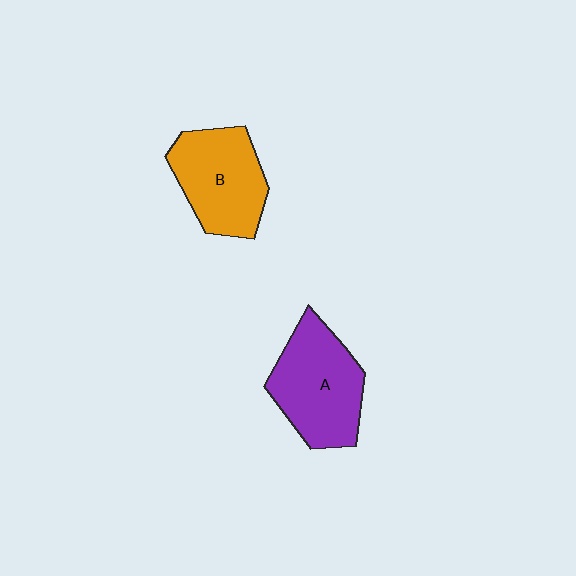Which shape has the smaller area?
Shape B (orange).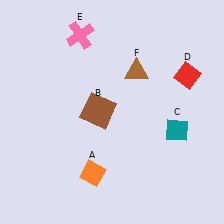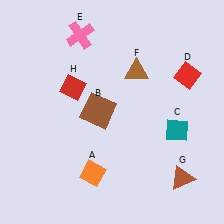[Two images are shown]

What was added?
A brown triangle (G), a red diamond (H) were added in Image 2.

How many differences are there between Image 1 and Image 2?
There are 2 differences between the two images.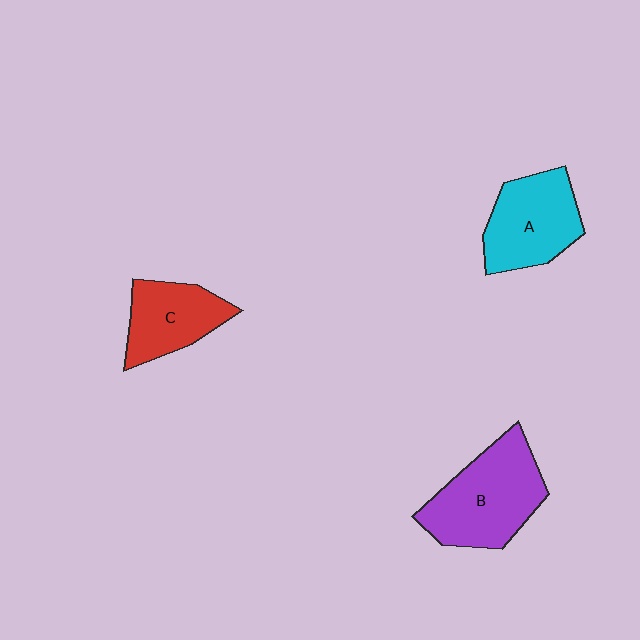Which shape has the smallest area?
Shape C (red).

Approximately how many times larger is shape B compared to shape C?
Approximately 1.5 times.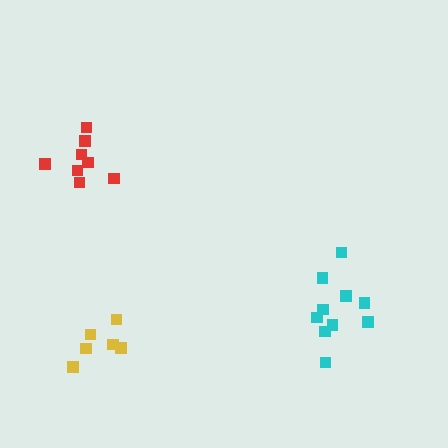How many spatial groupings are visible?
There are 3 spatial groupings.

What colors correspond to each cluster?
The clusters are colored: yellow, red, cyan.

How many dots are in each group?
Group 1: 6 dots, Group 2: 8 dots, Group 3: 10 dots (24 total).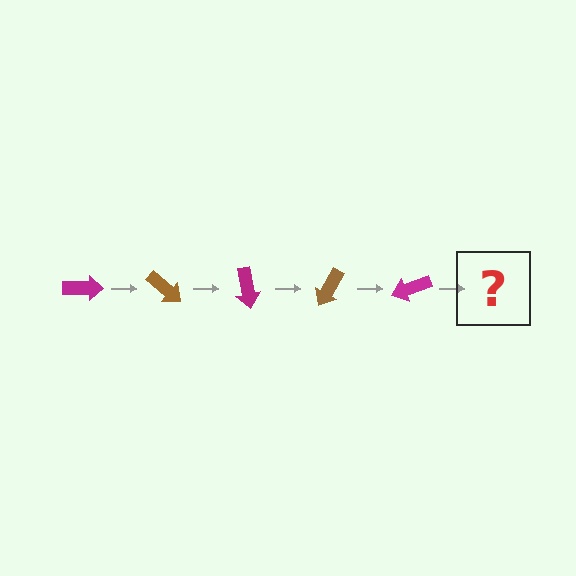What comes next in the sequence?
The next element should be a brown arrow, rotated 200 degrees from the start.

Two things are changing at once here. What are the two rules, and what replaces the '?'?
The two rules are that it rotates 40 degrees each step and the color cycles through magenta and brown. The '?' should be a brown arrow, rotated 200 degrees from the start.